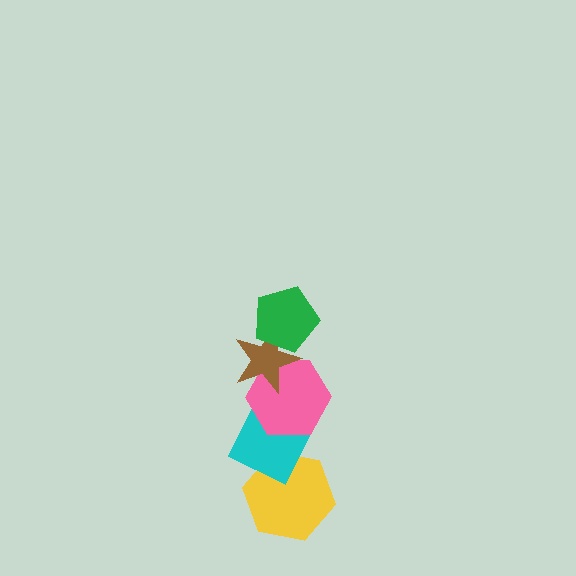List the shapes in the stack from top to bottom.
From top to bottom: the green pentagon, the brown star, the pink hexagon, the cyan diamond, the yellow hexagon.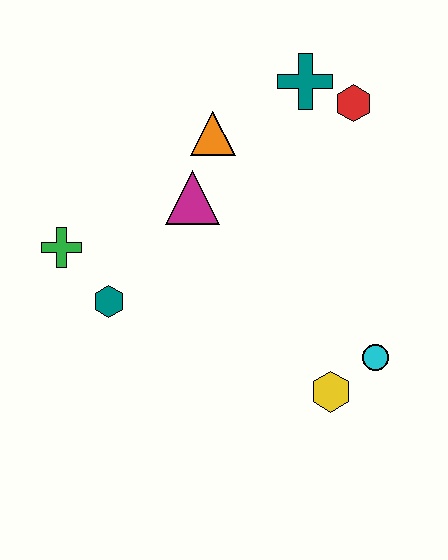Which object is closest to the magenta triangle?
The orange triangle is closest to the magenta triangle.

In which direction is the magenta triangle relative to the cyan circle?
The magenta triangle is to the left of the cyan circle.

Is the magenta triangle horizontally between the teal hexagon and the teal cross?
Yes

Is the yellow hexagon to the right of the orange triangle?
Yes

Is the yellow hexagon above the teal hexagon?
No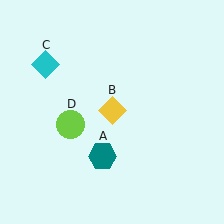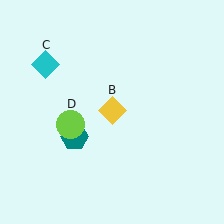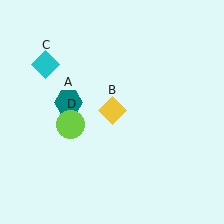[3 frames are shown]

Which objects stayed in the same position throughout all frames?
Yellow diamond (object B) and cyan diamond (object C) and lime circle (object D) remained stationary.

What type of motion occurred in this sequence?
The teal hexagon (object A) rotated clockwise around the center of the scene.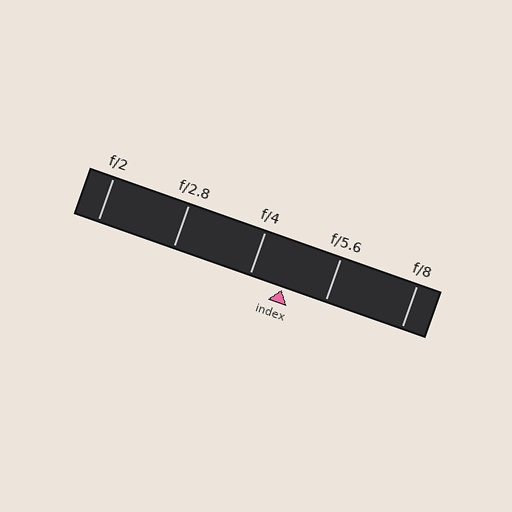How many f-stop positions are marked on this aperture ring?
There are 5 f-stop positions marked.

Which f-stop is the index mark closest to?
The index mark is closest to f/4.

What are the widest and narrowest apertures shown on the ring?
The widest aperture shown is f/2 and the narrowest is f/8.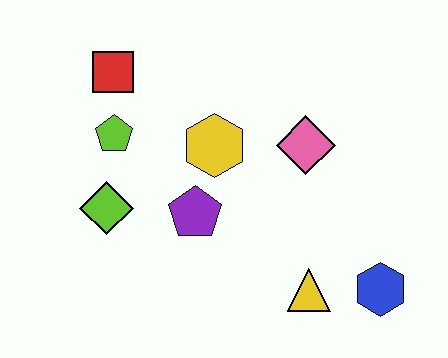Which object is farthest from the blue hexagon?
The red square is farthest from the blue hexagon.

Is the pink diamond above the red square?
No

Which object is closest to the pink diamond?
The yellow hexagon is closest to the pink diamond.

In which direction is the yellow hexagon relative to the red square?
The yellow hexagon is to the right of the red square.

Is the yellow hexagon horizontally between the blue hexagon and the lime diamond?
Yes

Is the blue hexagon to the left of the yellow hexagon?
No